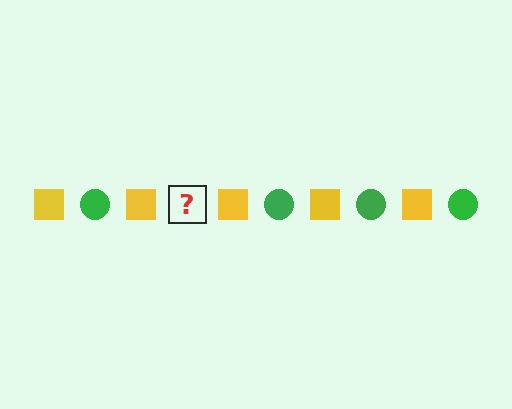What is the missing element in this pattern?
The missing element is a green circle.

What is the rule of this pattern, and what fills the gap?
The rule is that the pattern alternates between yellow square and green circle. The gap should be filled with a green circle.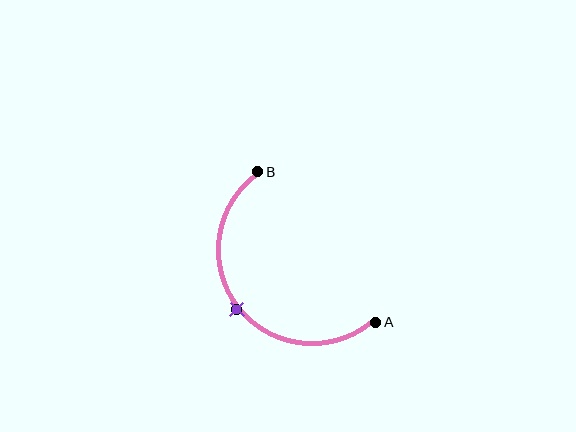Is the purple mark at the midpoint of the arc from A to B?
Yes. The purple mark lies on the arc at equal arc-length from both A and B — it is the arc midpoint.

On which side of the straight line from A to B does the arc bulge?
The arc bulges below and to the left of the straight line connecting A and B.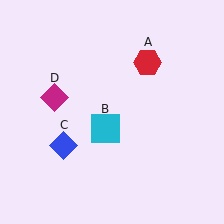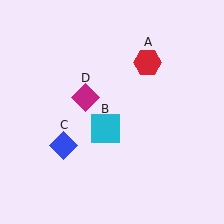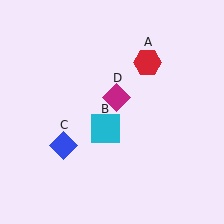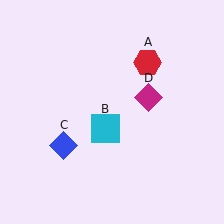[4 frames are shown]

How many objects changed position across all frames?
1 object changed position: magenta diamond (object D).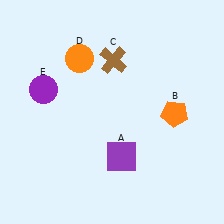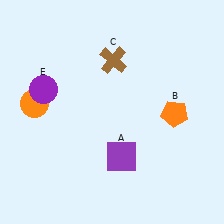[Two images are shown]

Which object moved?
The orange circle (D) moved left.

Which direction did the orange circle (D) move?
The orange circle (D) moved left.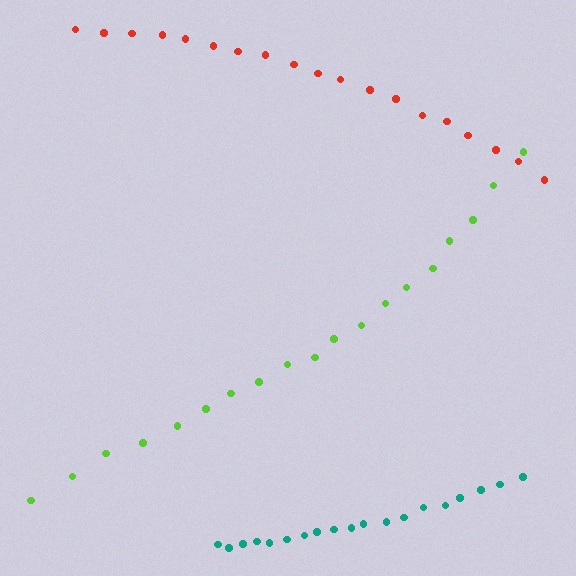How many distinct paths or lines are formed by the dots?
There are 3 distinct paths.